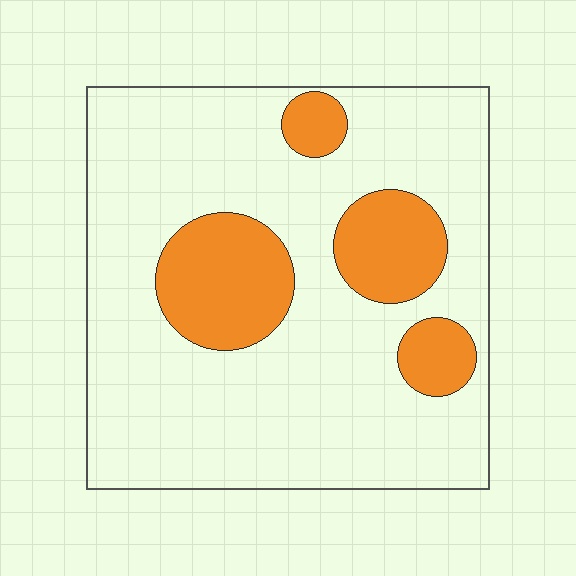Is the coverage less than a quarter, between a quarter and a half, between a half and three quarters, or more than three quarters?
Less than a quarter.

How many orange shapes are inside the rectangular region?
4.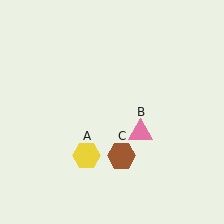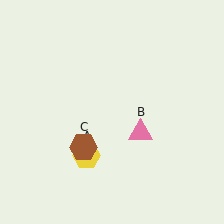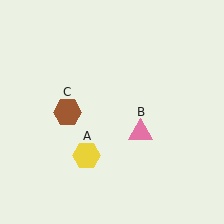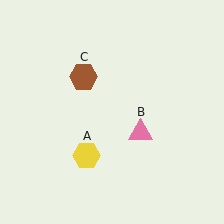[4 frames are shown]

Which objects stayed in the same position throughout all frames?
Yellow hexagon (object A) and pink triangle (object B) remained stationary.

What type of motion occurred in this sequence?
The brown hexagon (object C) rotated clockwise around the center of the scene.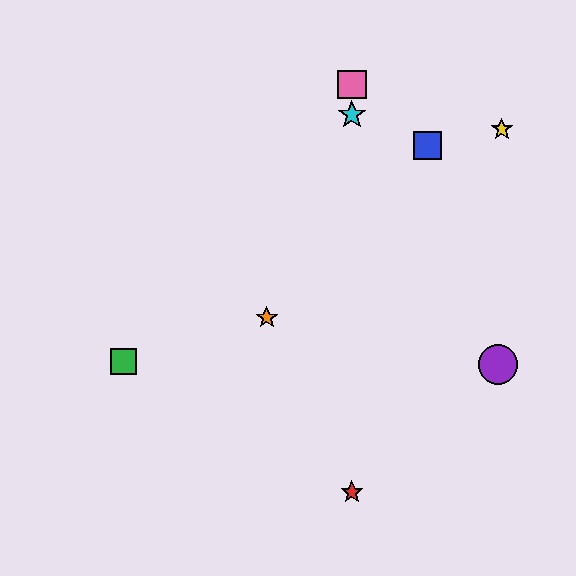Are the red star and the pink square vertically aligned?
Yes, both are at x≈352.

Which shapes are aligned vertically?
The red star, the cyan star, the pink square are aligned vertically.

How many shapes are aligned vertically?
3 shapes (the red star, the cyan star, the pink square) are aligned vertically.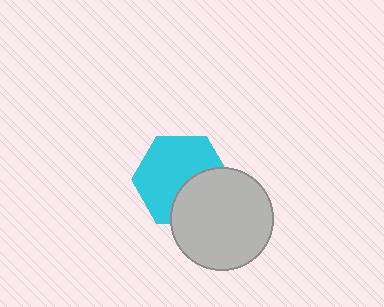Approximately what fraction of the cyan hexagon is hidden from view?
Roughly 35% of the cyan hexagon is hidden behind the light gray circle.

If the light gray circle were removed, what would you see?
You would see the complete cyan hexagon.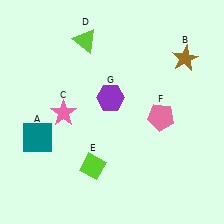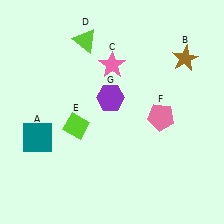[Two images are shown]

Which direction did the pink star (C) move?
The pink star (C) moved right.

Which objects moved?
The objects that moved are: the pink star (C), the lime diamond (E).